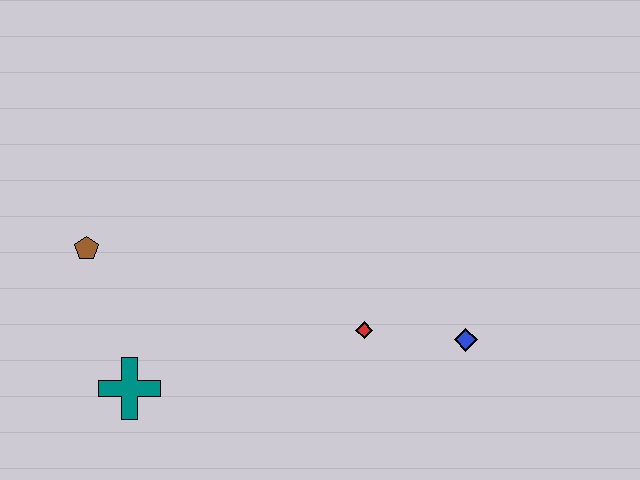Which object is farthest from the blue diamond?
The brown pentagon is farthest from the blue diamond.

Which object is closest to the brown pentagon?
The teal cross is closest to the brown pentagon.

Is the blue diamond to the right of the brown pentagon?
Yes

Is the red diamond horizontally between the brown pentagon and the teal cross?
No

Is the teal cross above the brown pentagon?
No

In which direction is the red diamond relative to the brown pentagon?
The red diamond is to the right of the brown pentagon.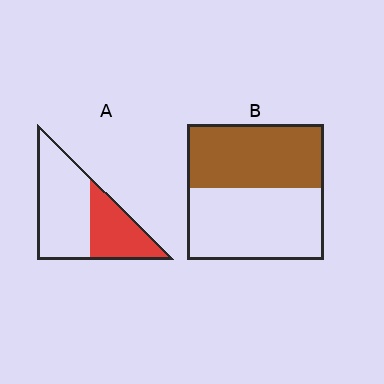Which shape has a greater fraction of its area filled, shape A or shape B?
Shape B.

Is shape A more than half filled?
No.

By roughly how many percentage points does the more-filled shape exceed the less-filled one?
By roughly 10 percentage points (B over A).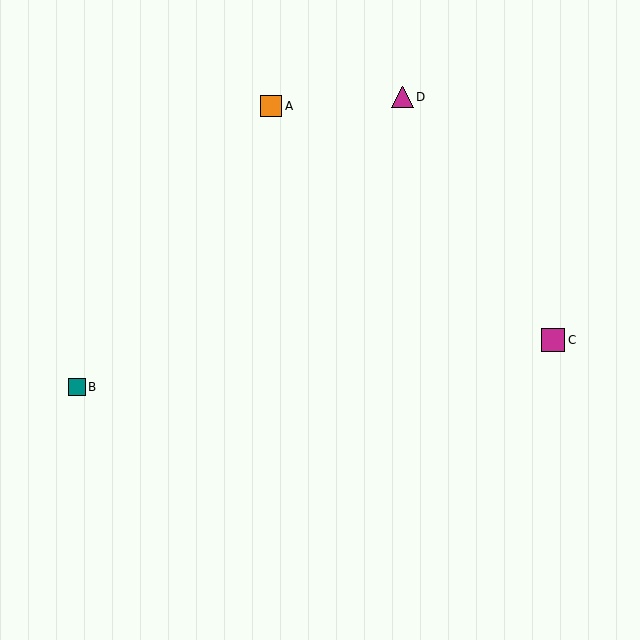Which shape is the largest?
The magenta square (labeled C) is the largest.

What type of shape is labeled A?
Shape A is an orange square.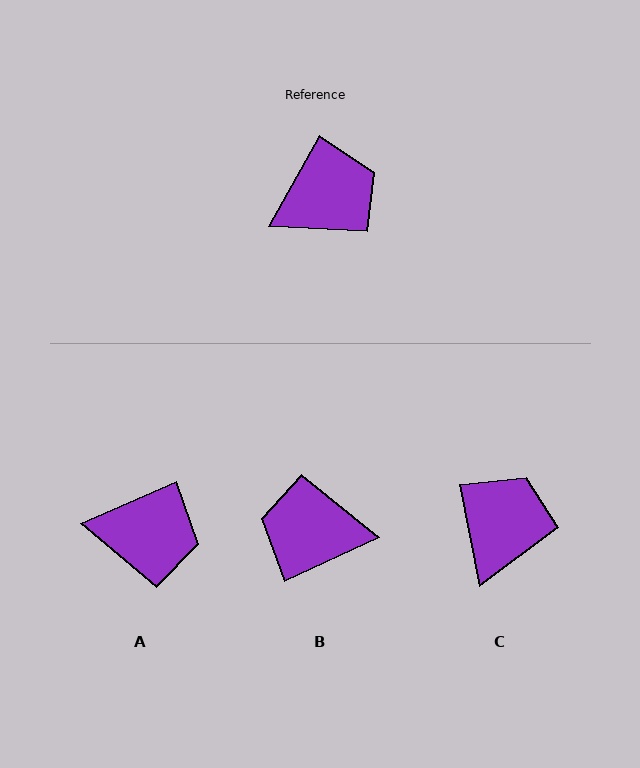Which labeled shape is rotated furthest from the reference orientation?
B, about 144 degrees away.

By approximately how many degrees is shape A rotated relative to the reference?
Approximately 37 degrees clockwise.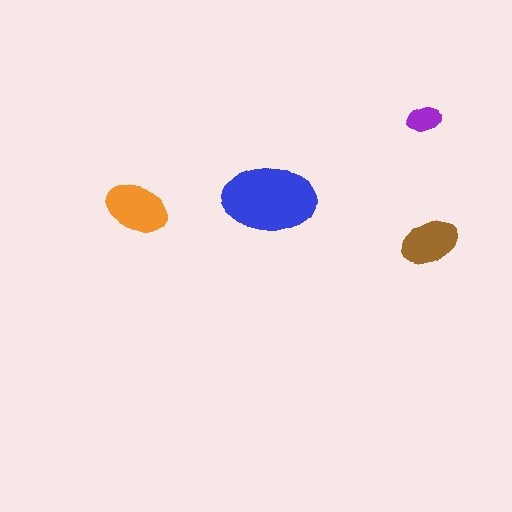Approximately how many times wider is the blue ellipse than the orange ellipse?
About 1.5 times wider.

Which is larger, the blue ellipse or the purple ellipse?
The blue one.